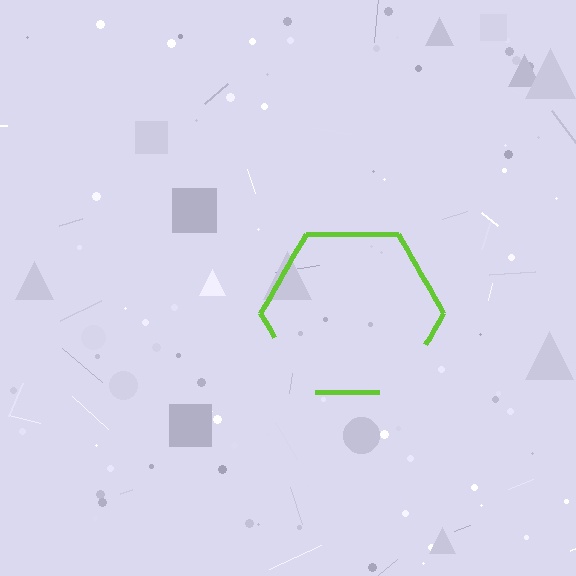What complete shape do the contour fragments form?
The contour fragments form a hexagon.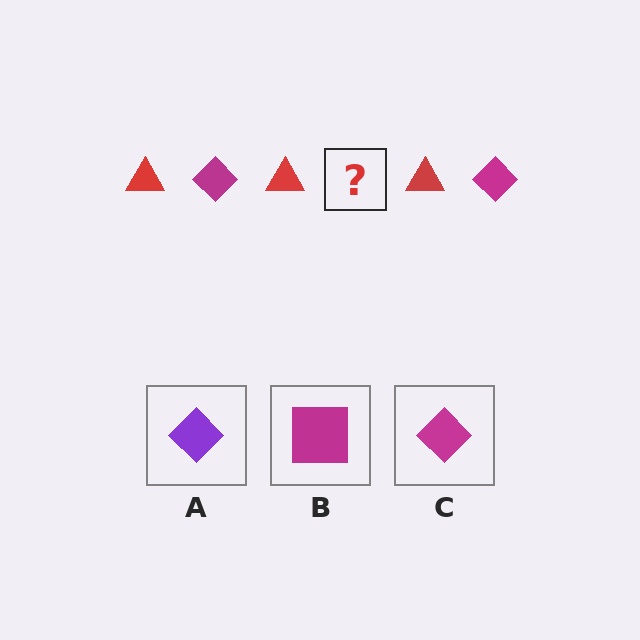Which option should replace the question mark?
Option C.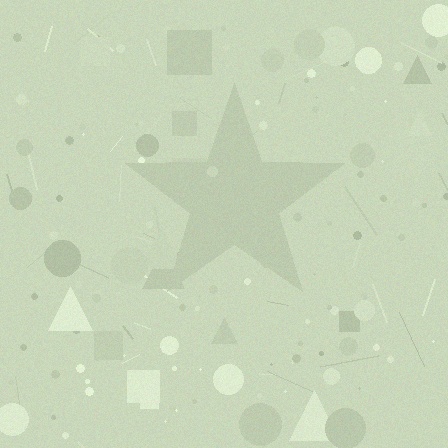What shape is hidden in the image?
A star is hidden in the image.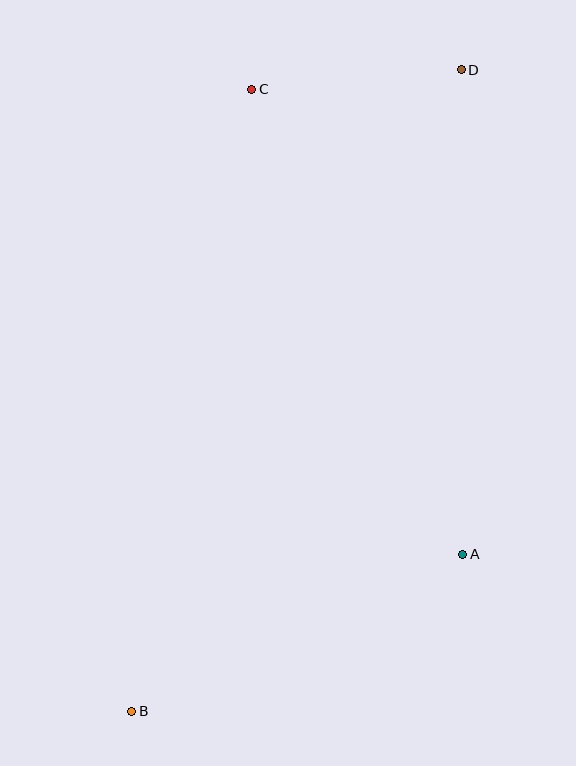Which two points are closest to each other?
Points C and D are closest to each other.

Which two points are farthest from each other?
Points B and D are farthest from each other.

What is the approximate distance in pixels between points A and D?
The distance between A and D is approximately 485 pixels.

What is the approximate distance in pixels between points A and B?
The distance between A and B is approximately 366 pixels.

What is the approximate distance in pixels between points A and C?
The distance between A and C is approximately 511 pixels.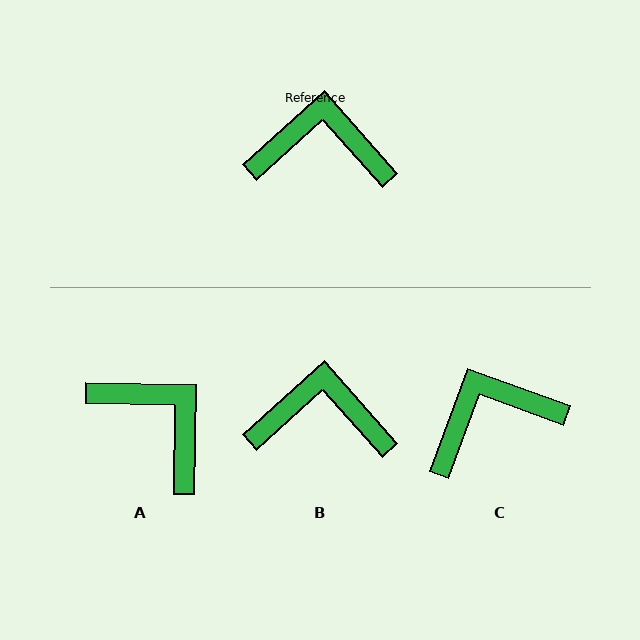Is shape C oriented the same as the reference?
No, it is off by about 28 degrees.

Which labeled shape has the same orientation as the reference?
B.